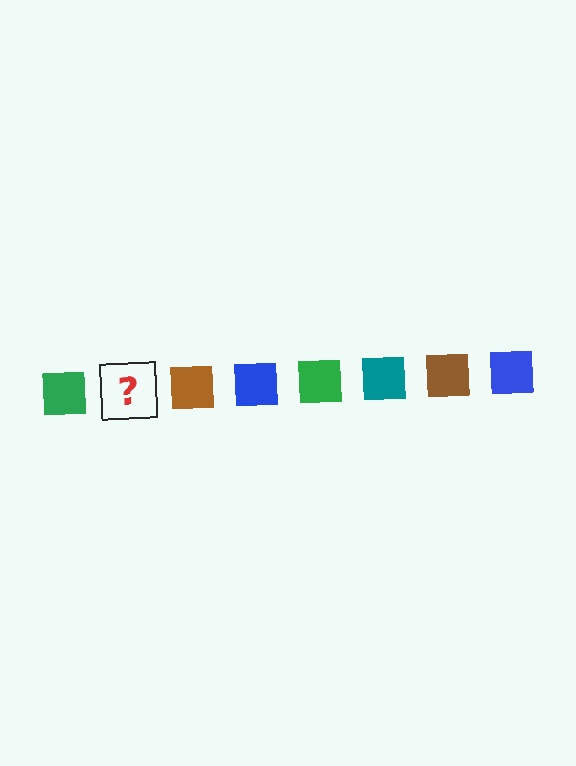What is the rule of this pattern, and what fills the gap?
The rule is that the pattern cycles through green, teal, brown, blue squares. The gap should be filled with a teal square.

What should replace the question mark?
The question mark should be replaced with a teal square.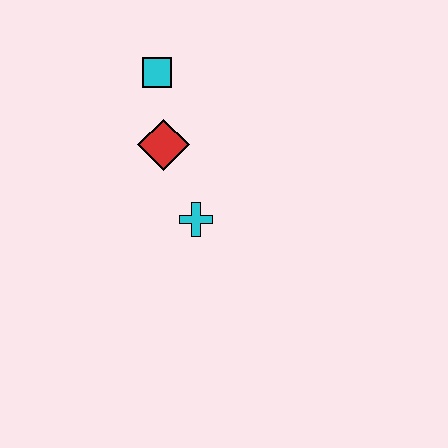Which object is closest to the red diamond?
The cyan square is closest to the red diamond.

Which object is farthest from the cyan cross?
The cyan square is farthest from the cyan cross.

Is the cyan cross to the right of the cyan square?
Yes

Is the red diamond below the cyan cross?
No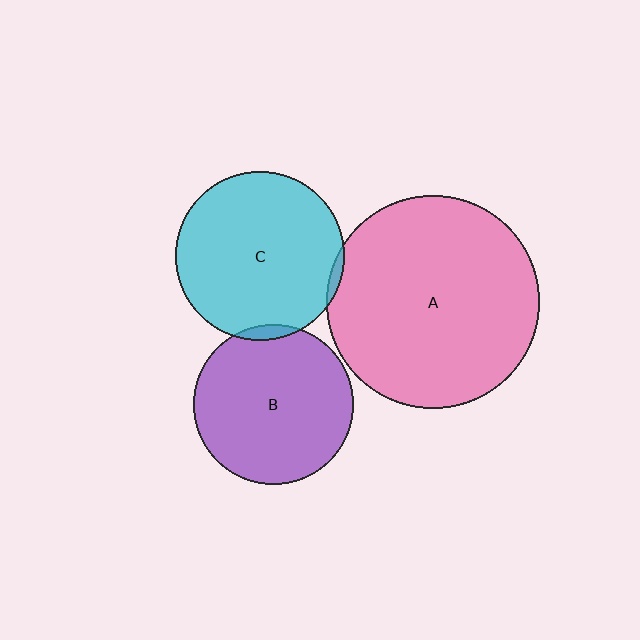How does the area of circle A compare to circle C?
Approximately 1.6 times.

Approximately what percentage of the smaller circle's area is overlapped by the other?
Approximately 5%.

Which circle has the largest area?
Circle A (pink).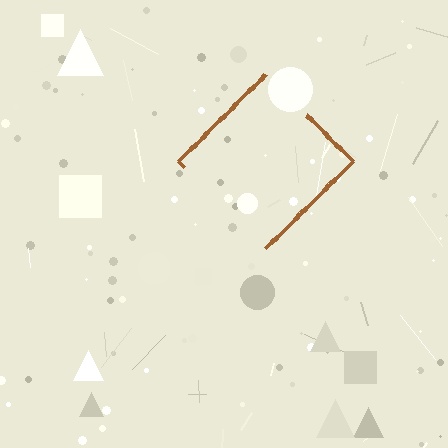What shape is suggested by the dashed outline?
The dashed outline suggests a diamond.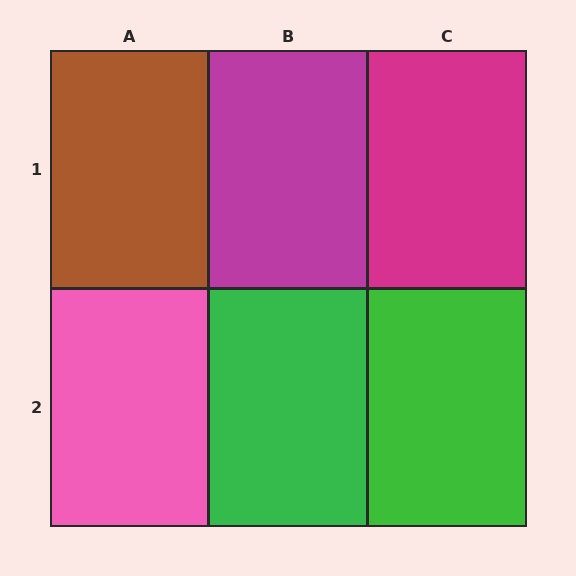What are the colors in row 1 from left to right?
Brown, magenta, magenta.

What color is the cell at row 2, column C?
Green.